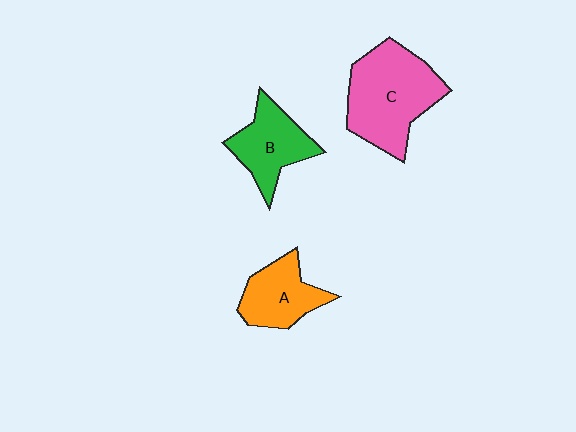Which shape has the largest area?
Shape C (pink).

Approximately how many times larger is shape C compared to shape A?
Approximately 1.7 times.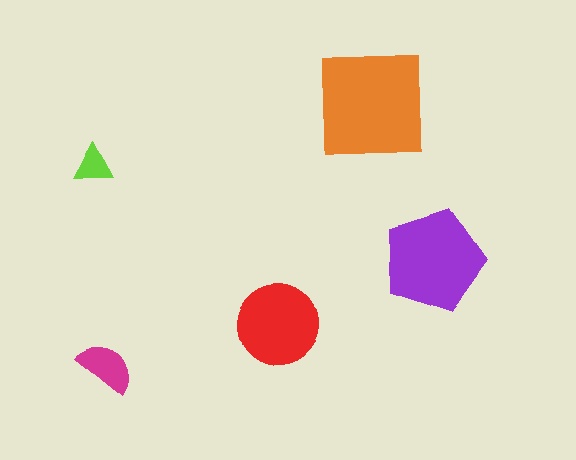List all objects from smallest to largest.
The lime triangle, the magenta semicircle, the red circle, the purple pentagon, the orange square.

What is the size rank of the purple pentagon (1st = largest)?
2nd.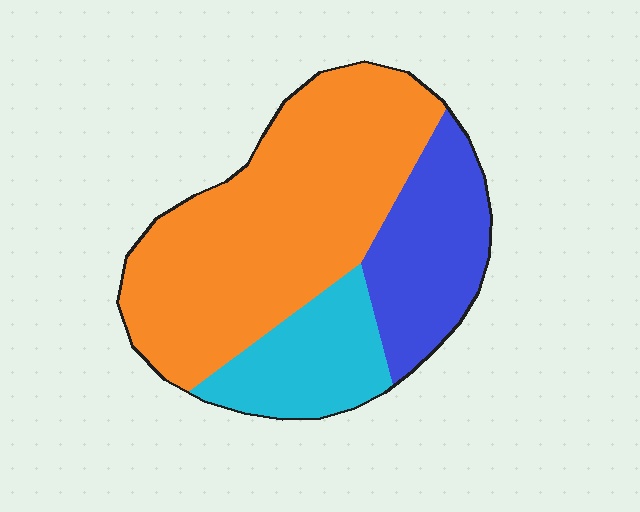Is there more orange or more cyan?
Orange.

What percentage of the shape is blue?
Blue covers roughly 25% of the shape.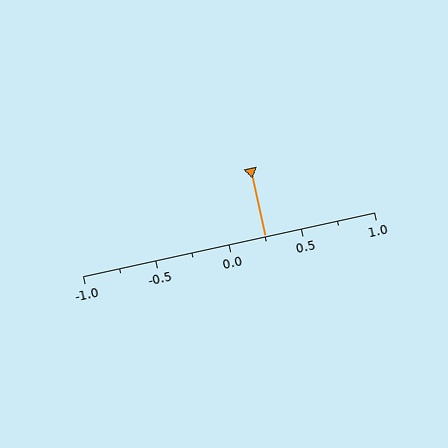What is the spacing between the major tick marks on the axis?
The major ticks are spaced 0.5 apart.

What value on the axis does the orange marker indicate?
The marker indicates approximately 0.25.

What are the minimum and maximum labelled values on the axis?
The axis runs from -1.0 to 1.0.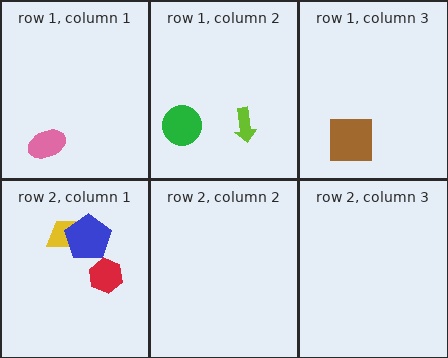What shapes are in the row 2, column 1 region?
The yellow trapezoid, the red hexagon, the blue pentagon.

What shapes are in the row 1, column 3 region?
The brown square.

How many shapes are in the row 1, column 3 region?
1.